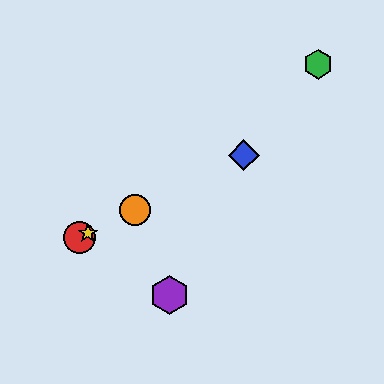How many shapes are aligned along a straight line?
4 shapes (the red circle, the blue diamond, the yellow star, the orange circle) are aligned along a straight line.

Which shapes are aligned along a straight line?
The red circle, the blue diamond, the yellow star, the orange circle are aligned along a straight line.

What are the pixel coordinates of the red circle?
The red circle is at (80, 237).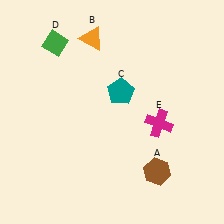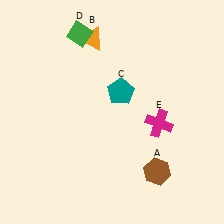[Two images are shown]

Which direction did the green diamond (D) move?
The green diamond (D) moved right.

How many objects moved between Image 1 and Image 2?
1 object moved between the two images.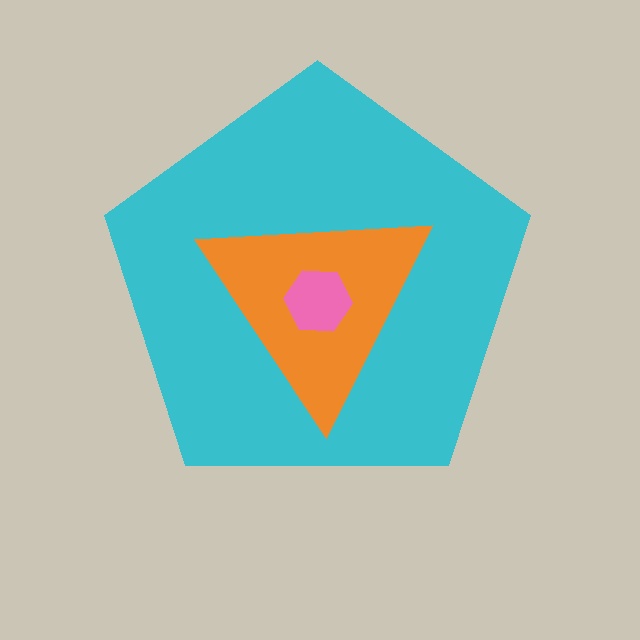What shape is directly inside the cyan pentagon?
The orange triangle.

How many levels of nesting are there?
3.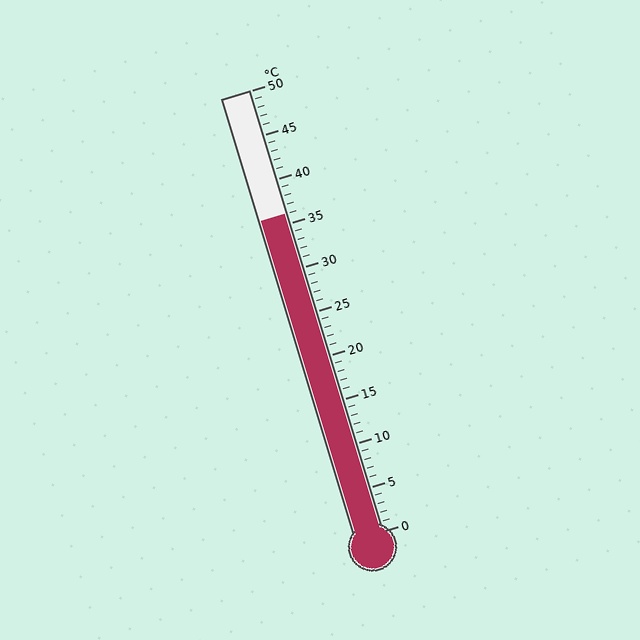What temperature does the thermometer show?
The thermometer shows approximately 36°C.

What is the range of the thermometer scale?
The thermometer scale ranges from 0°C to 50°C.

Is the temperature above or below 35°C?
The temperature is above 35°C.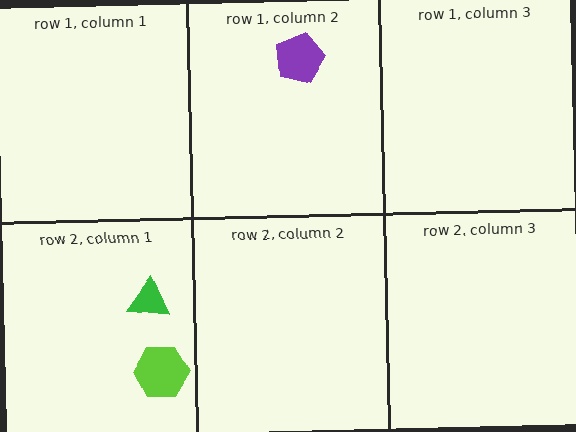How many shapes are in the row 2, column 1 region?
2.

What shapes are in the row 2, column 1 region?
The green triangle, the lime hexagon.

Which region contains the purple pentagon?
The row 1, column 2 region.